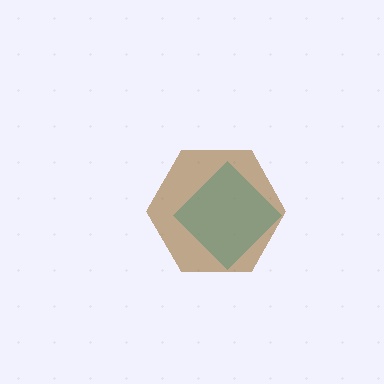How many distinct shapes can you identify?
There are 2 distinct shapes: a cyan diamond, a brown hexagon.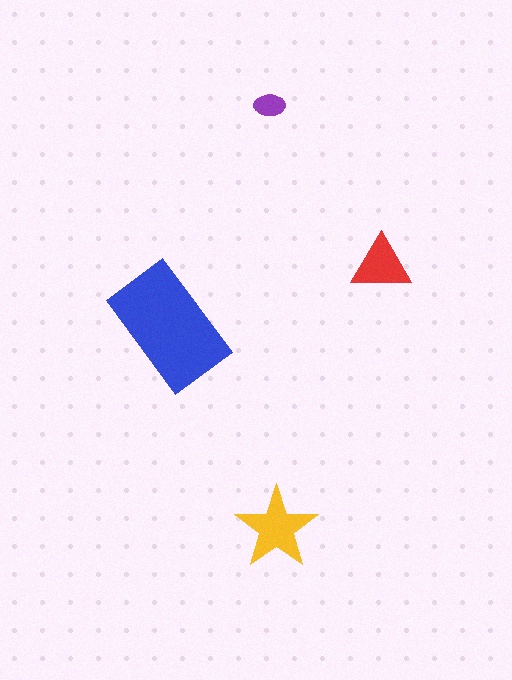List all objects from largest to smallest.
The blue rectangle, the yellow star, the red triangle, the purple ellipse.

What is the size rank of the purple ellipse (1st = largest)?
4th.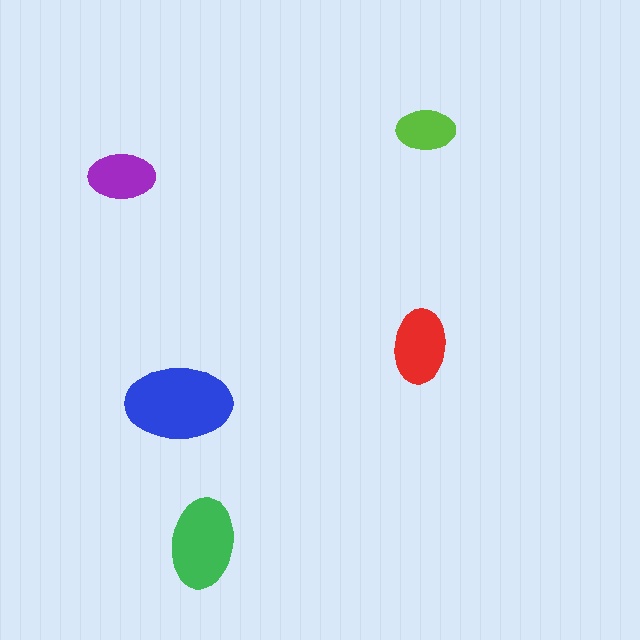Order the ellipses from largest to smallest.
the blue one, the green one, the red one, the purple one, the lime one.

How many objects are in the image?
There are 5 objects in the image.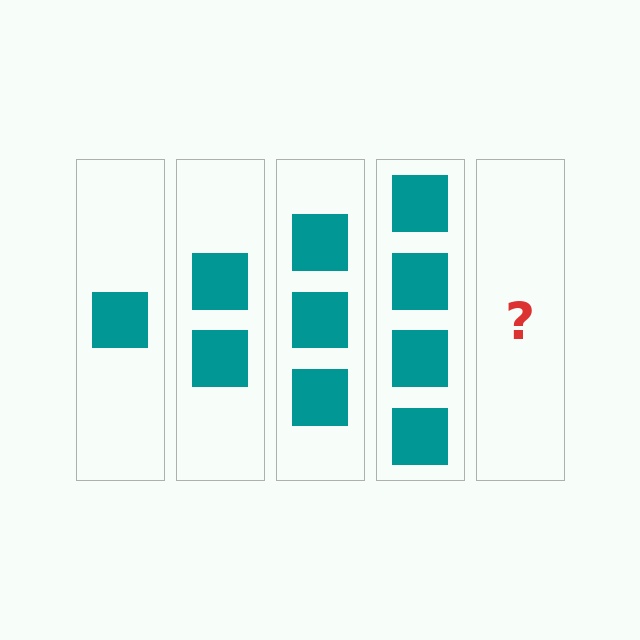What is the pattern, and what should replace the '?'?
The pattern is that each step adds one more square. The '?' should be 5 squares.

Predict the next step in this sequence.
The next step is 5 squares.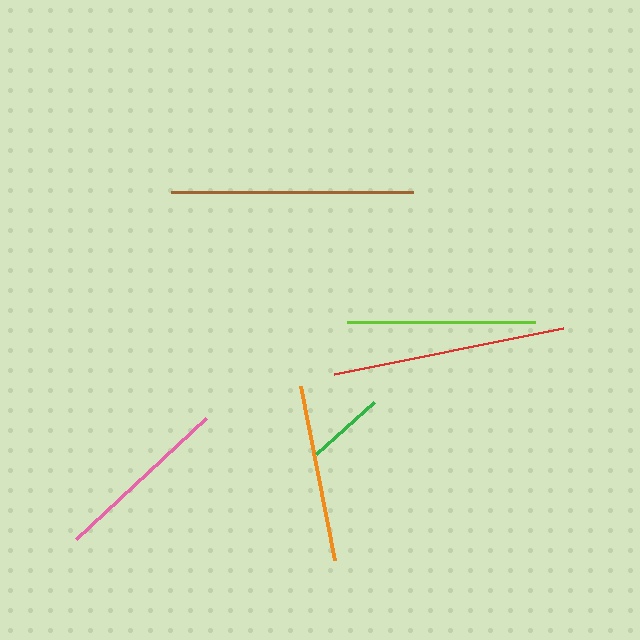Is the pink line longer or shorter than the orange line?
The pink line is longer than the orange line.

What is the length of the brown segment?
The brown segment is approximately 242 pixels long.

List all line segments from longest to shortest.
From longest to shortest: brown, red, lime, pink, orange, green.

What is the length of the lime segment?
The lime segment is approximately 188 pixels long.